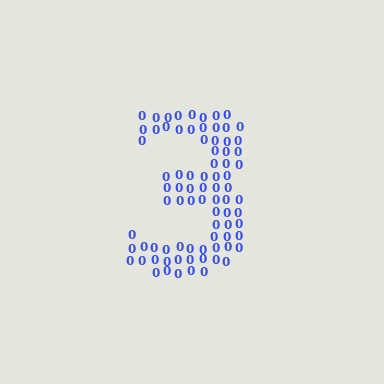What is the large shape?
The large shape is the digit 3.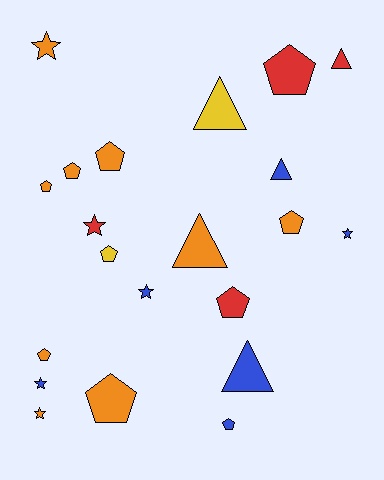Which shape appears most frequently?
Pentagon, with 10 objects.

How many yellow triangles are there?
There is 1 yellow triangle.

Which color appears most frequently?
Orange, with 9 objects.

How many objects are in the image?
There are 21 objects.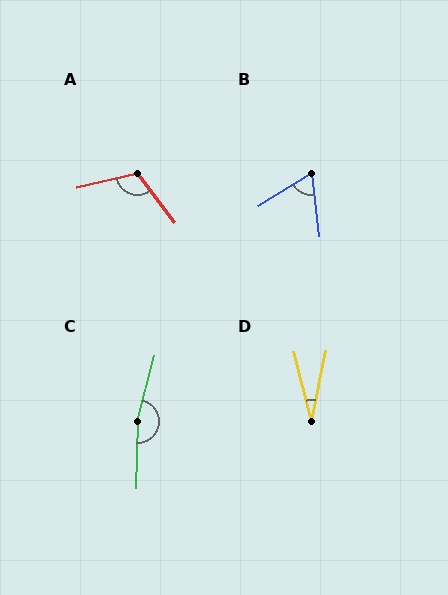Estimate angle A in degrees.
Approximately 115 degrees.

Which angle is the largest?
C, at approximately 167 degrees.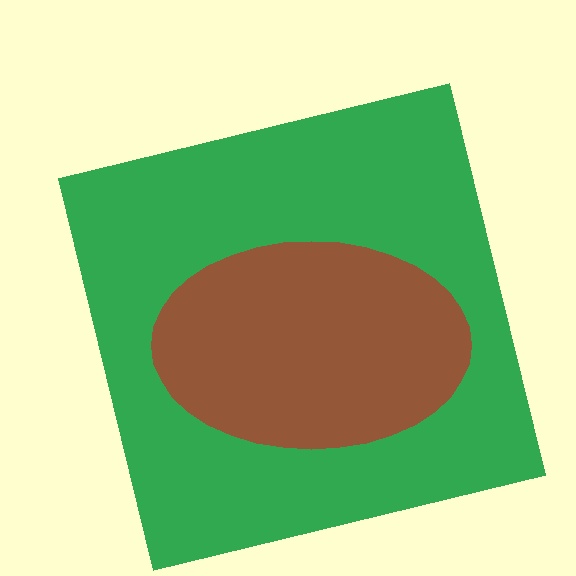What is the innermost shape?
The brown ellipse.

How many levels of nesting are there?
2.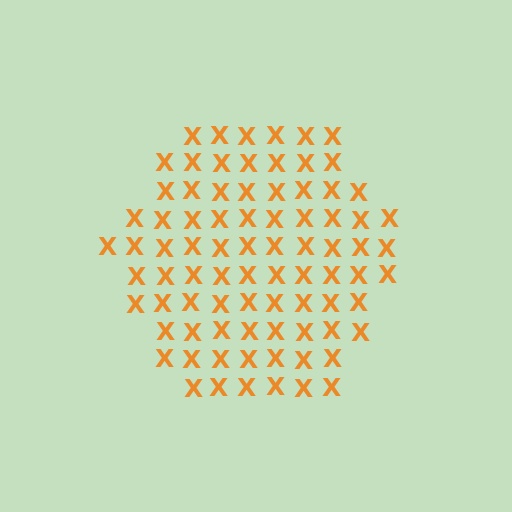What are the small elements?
The small elements are letter X's.